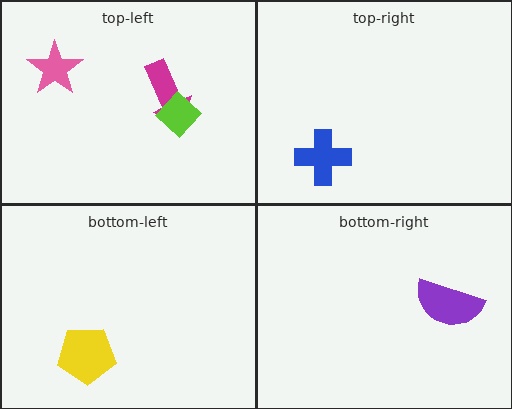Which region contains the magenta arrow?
The top-left region.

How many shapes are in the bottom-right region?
1.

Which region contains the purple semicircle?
The bottom-right region.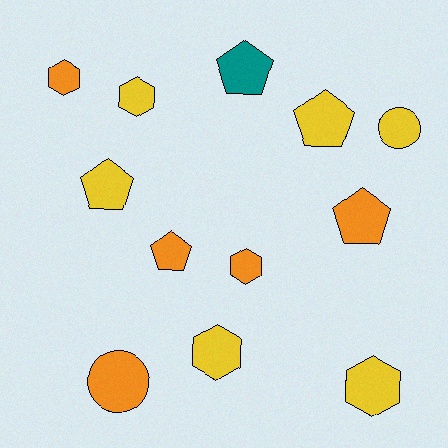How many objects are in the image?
There are 12 objects.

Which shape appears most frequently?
Hexagon, with 5 objects.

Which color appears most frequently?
Yellow, with 6 objects.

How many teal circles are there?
There are no teal circles.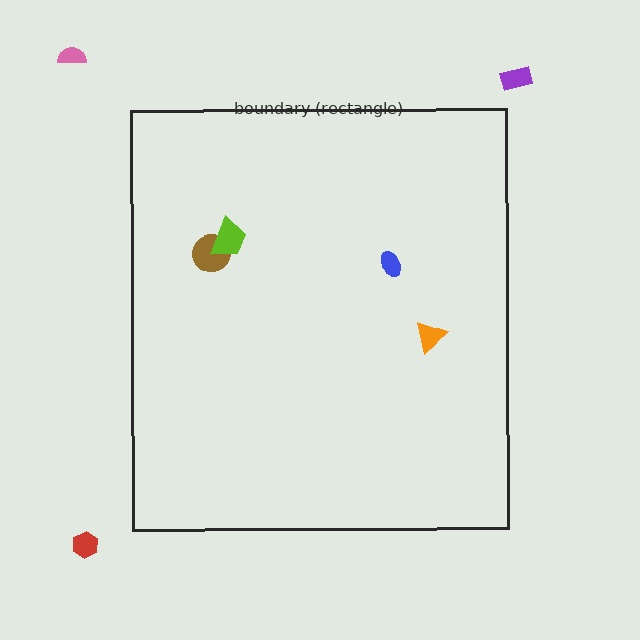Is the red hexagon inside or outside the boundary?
Outside.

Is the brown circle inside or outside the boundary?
Inside.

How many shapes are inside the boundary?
4 inside, 3 outside.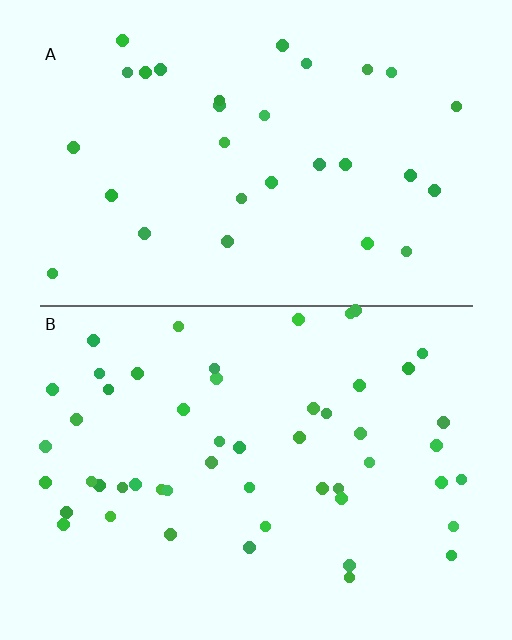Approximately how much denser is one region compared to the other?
Approximately 1.7× — region B over region A.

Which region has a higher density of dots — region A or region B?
B (the bottom).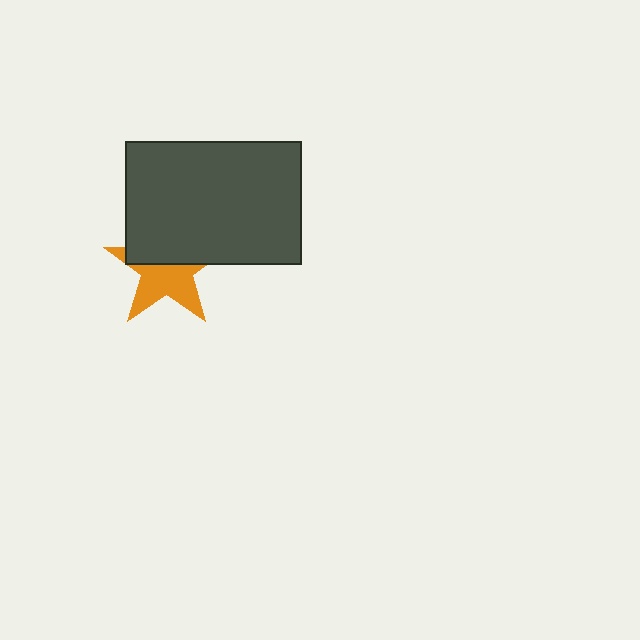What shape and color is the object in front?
The object in front is a dark gray rectangle.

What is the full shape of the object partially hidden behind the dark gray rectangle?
The partially hidden object is an orange star.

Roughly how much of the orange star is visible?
About half of it is visible (roughly 53%).